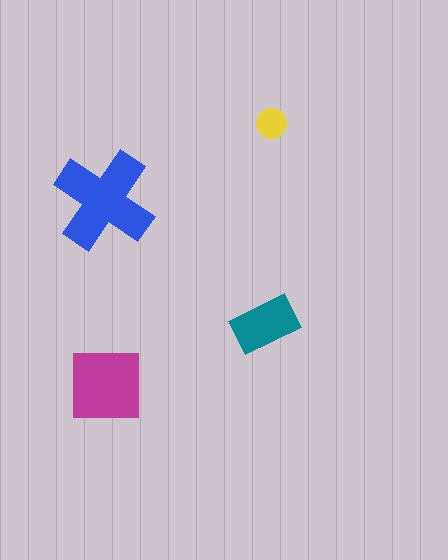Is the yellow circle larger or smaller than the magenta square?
Smaller.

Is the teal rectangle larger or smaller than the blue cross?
Smaller.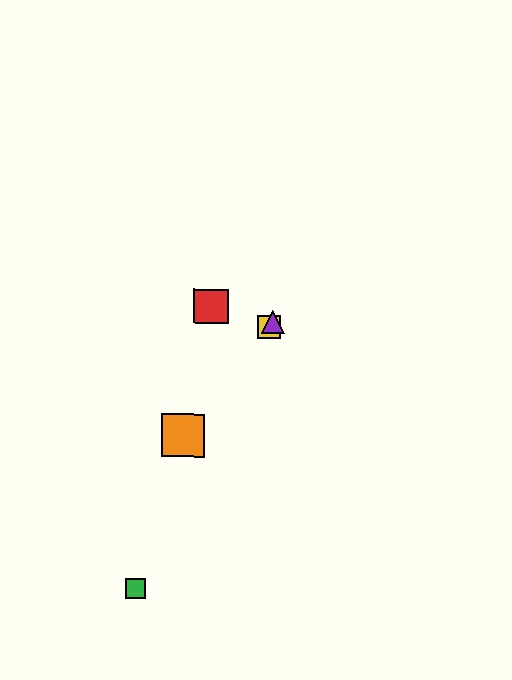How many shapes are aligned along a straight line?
4 shapes (the blue triangle, the yellow square, the purple triangle, the orange square) are aligned along a straight line.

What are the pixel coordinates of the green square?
The green square is at (136, 588).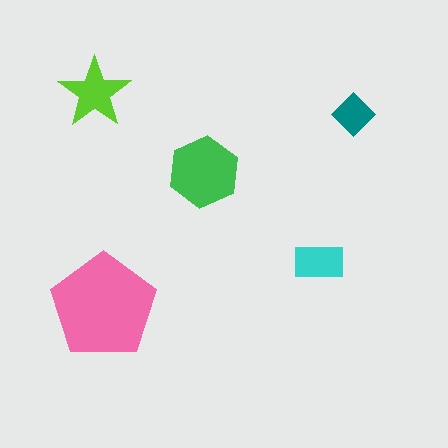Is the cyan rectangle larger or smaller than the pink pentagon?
Smaller.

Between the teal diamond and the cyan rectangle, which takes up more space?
The cyan rectangle.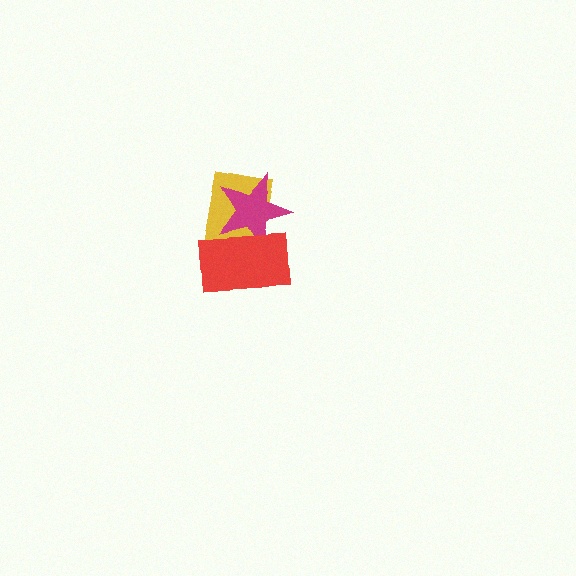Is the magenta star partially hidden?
Yes, it is partially covered by another shape.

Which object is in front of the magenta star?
The red rectangle is in front of the magenta star.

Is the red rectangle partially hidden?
No, no other shape covers it.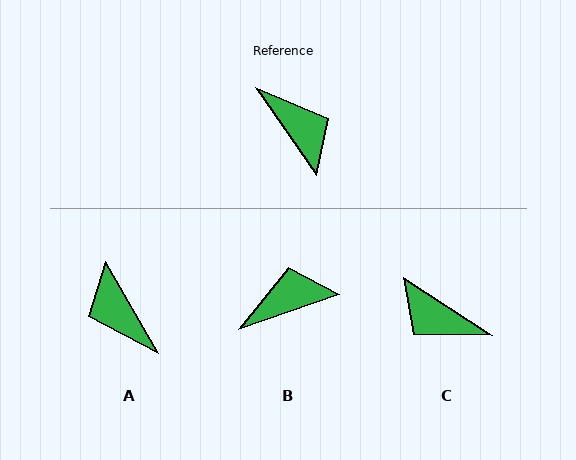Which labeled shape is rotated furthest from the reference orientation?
A, about 175 degrees away.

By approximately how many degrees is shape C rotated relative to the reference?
Approximately 158 degrees clockwise.